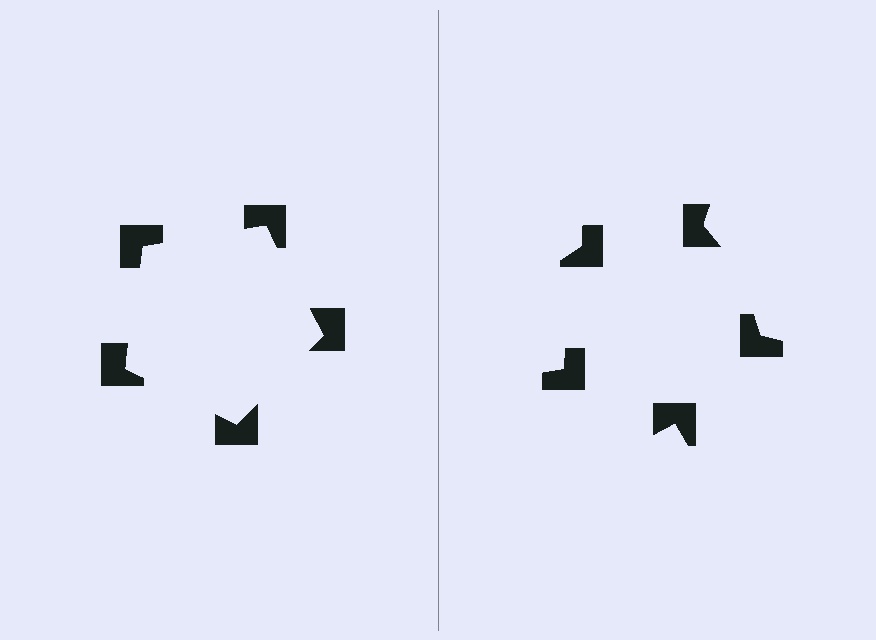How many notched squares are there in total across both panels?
10 — 5 on each side.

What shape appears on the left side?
An illusory pentagon.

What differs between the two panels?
The notched squares are positioned identically on both sides; only the wedge orientations differ. On the left they align to a pentagon; on the right they are misaligned.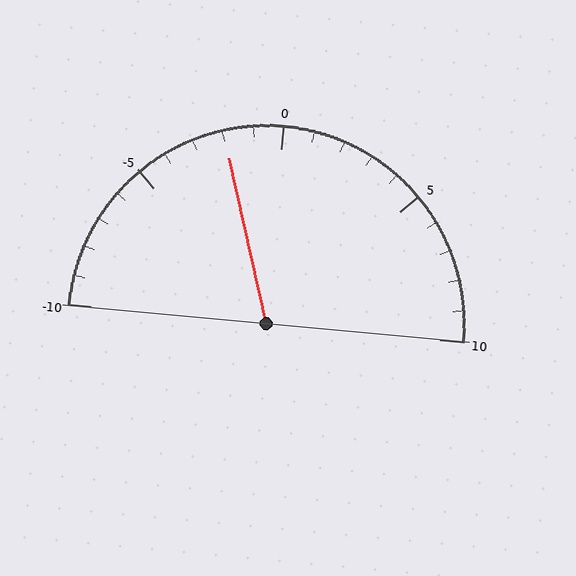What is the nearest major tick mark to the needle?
The nearest major tick mark is 0.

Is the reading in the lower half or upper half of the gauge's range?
The reading is in the lower half of the range (-10 to 10).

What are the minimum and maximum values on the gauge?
The gauge ranges from -10 to 10.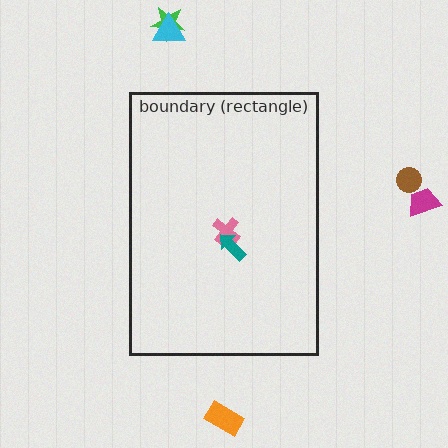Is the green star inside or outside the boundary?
Outside.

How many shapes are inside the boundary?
2 inside, 5 outside.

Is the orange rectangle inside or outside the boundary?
Outside.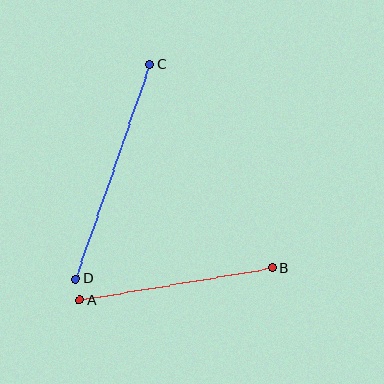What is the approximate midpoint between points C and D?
The midpoint is at approximately (113, 172) pixels.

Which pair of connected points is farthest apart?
Points C and D are farthest apart.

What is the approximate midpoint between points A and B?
The midpoint is at approximately (176, 284) pixels.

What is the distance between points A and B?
The distance is approximately 195 pixels.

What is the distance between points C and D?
The distance is approximately 227 pixels.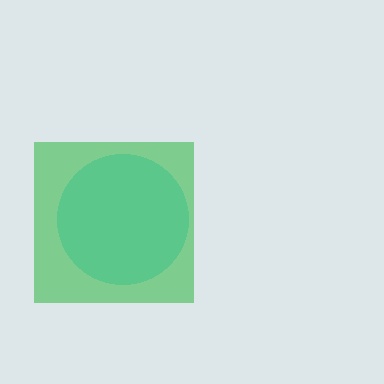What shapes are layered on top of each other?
The layered shapes are: a cyan circle, a green square.